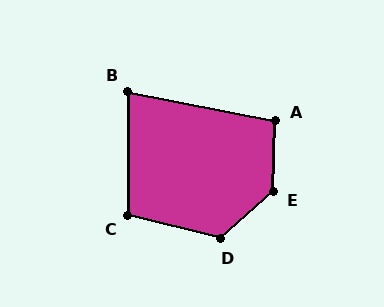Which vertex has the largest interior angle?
E, at approximately 134 degrees.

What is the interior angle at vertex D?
Approximately 124 degrees (obtuse).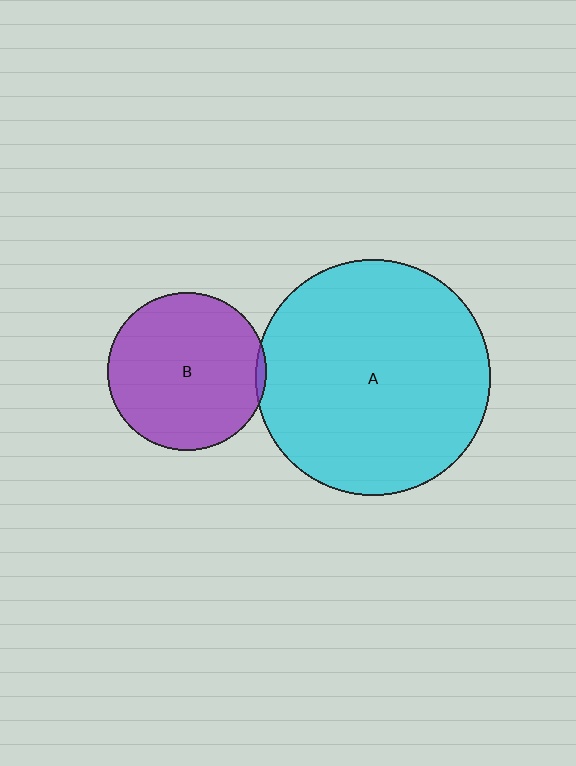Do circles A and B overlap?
Yes.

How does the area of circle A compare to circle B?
Approximately 2.2 times.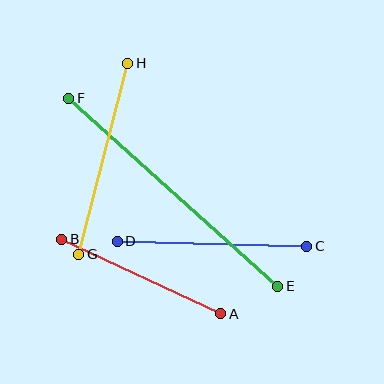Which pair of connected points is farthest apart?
Points E and F are farthest apart.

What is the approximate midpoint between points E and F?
The midpoint is at approximately (173, 192) pixels.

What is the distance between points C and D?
The distance is approximately 190 pixels.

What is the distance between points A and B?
The distance is approximately 176 pixels.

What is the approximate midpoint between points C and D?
The midpoint is at approximately (212, 244) pixels.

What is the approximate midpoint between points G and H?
The midpoint is at approximately (103, 159) pixels.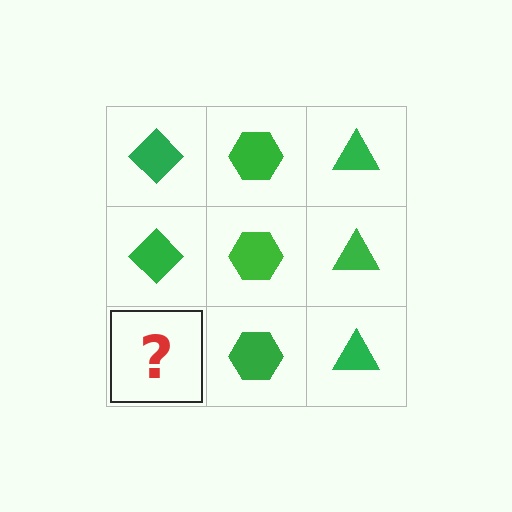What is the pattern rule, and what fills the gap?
The rule is that each column has a consistent shape. The gap should be filled with a green diamond.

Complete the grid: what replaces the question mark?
The question mark should be replaced with a green diamond.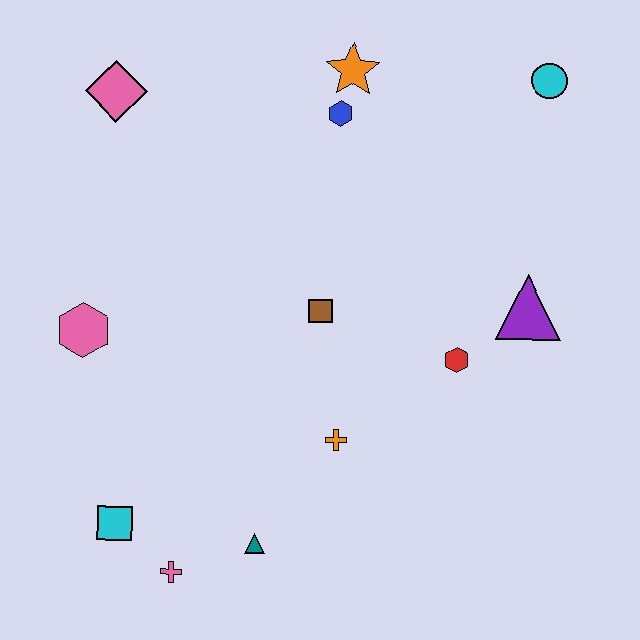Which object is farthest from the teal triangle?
The cyan circle is farthest from the teal triangle.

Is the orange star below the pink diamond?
No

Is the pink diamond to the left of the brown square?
Yes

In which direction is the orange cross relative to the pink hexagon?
The orange cross is to the right of the pink hexagon.